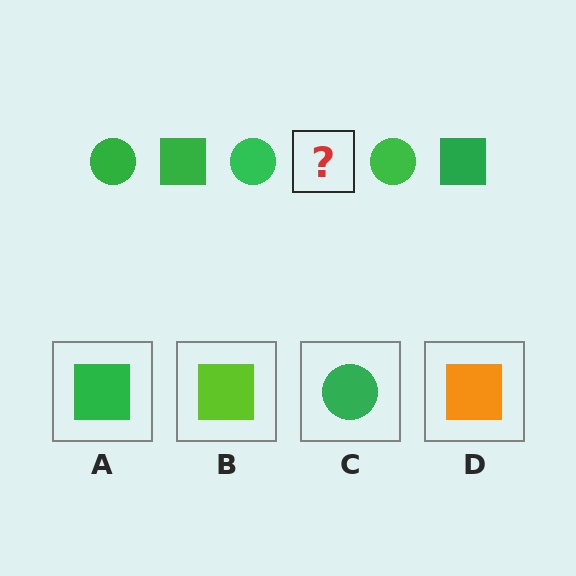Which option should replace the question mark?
Option A.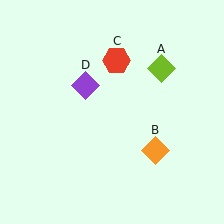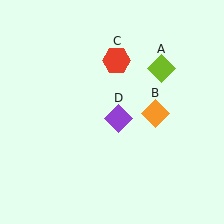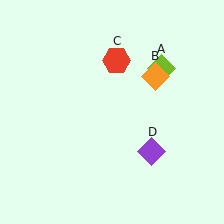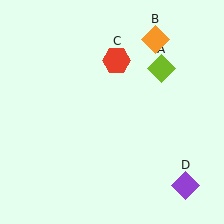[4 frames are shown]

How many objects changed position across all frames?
2 objects changed position: orange diamond (object B), purple diamond (object D).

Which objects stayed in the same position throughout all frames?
Lime diamond (object A) and red hexagon (object C) remained stationary.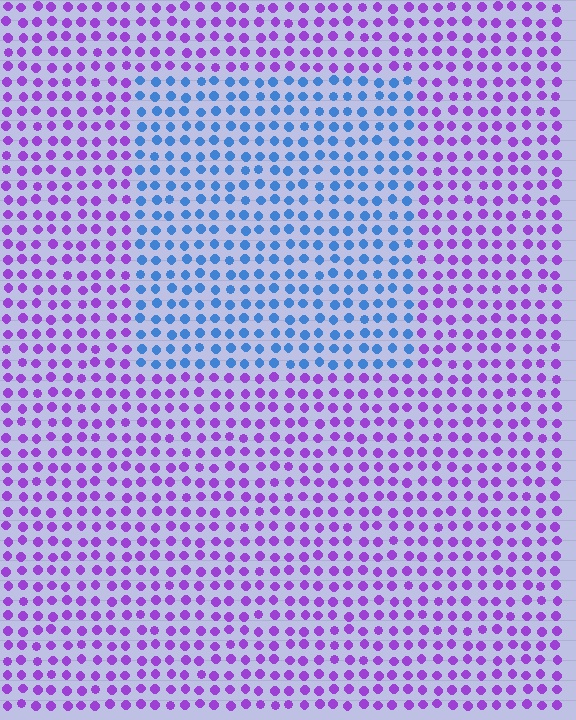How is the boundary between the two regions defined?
The boundary is defined purely by a slight shift in hue (about 65 degrees). Spacing, size, and orientation are identical on both sides.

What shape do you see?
I see a rectangle.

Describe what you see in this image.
The image is filled with small purple elements in a uniform arrangement. A rectangle-shaped region is visible where the elements are tinted to a slightly different hue, forming a subtle color boundary.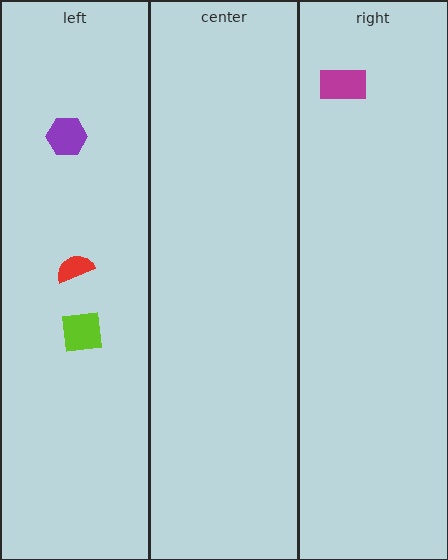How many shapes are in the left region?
3.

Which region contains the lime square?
The left region.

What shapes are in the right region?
The magenta rectangle.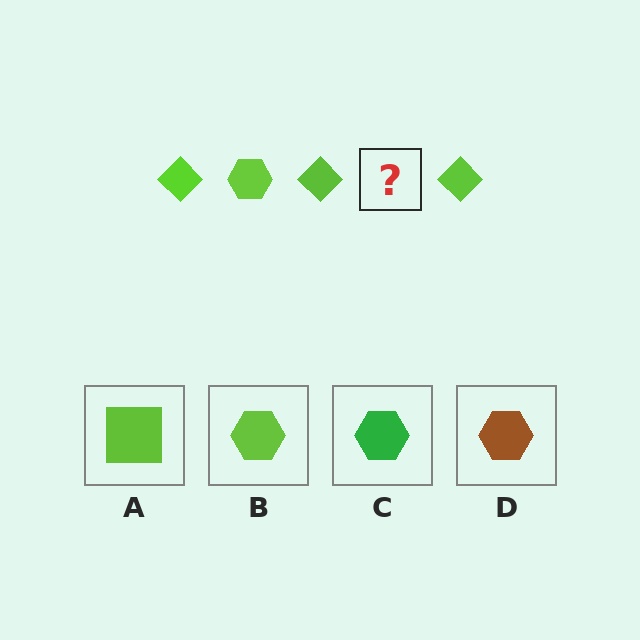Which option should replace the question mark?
Option B.